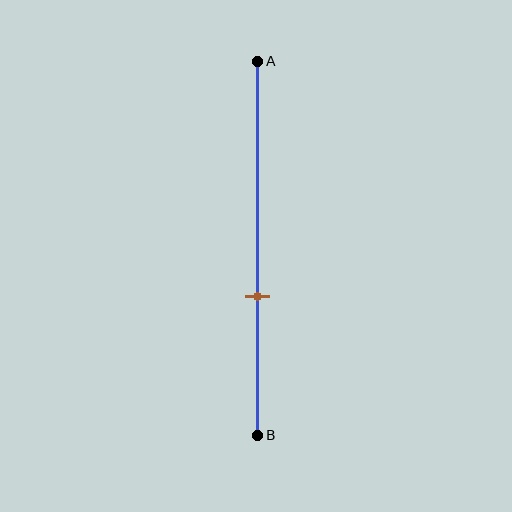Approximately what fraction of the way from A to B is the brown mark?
The brown mark is approximately 65% of the way from A to B.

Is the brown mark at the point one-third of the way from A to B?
No, the mark is at about 65% from A, not at the 33% one-third point.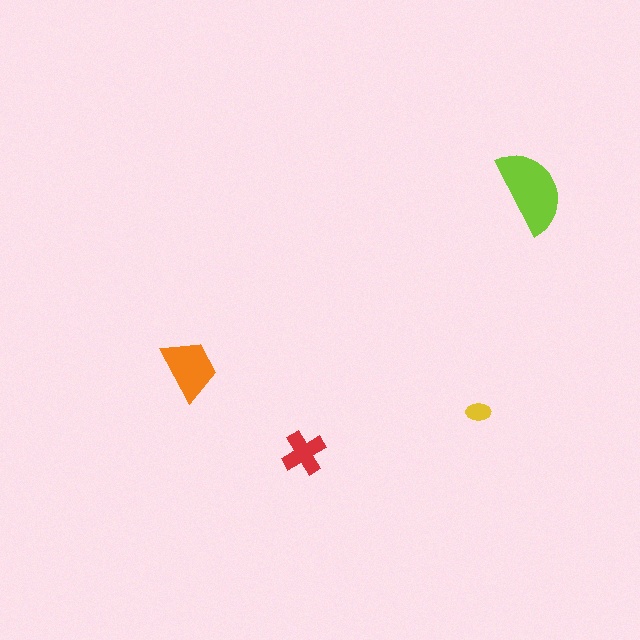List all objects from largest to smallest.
The lime semicircle, the orange trapezoid, the red cross, the yellow ellipse.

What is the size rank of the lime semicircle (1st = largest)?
1st.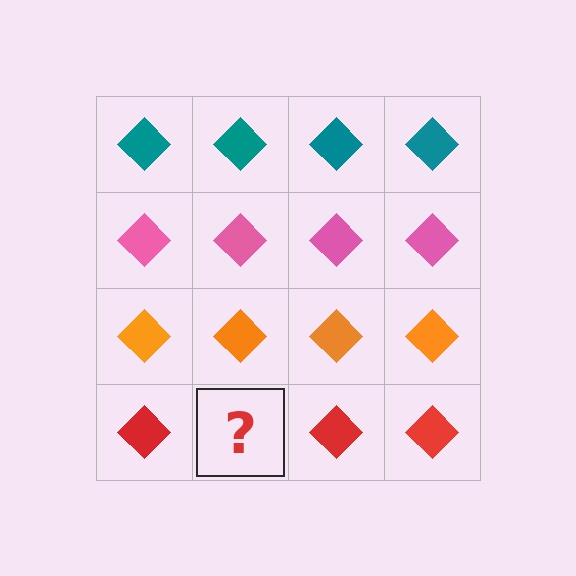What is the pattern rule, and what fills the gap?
The rule is that each row has a consistent color. The gap should be filled with a red diamond.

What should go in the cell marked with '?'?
The missing cell should contain a red diamond.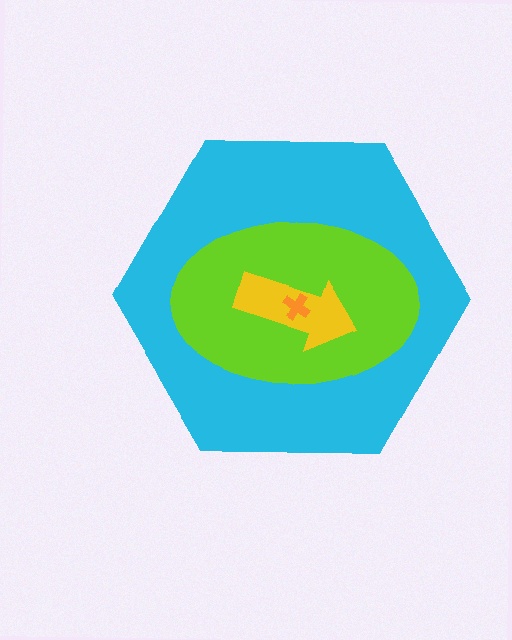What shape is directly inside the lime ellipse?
The yellow arrow.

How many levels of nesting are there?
4.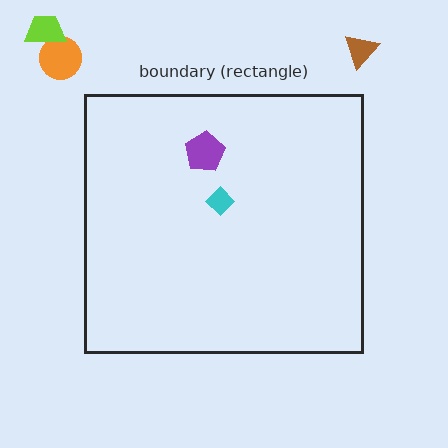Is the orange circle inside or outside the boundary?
Outside.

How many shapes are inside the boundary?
2 inside, 3 outside.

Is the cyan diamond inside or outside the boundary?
Inside.